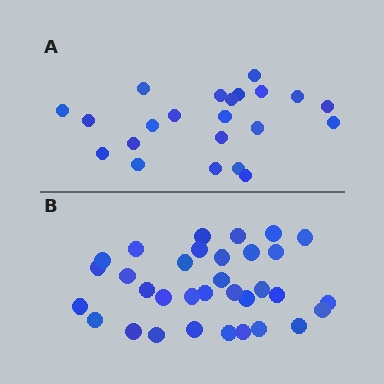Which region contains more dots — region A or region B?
Region B (the bottom region) has more dots.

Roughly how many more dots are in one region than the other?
Region B has roughly 12 or so more dots than region A.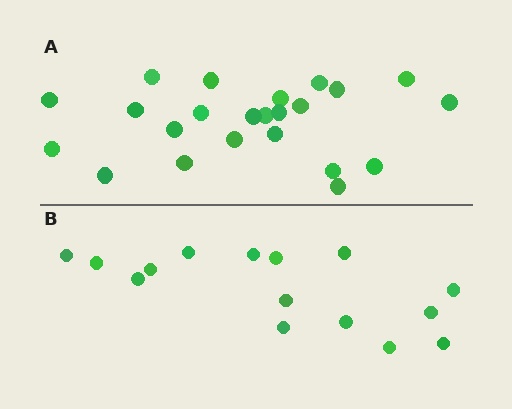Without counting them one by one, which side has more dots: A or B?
Region A (the top region) has more dots.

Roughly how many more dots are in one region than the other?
Region A has roughly 8 or so more dots than region B.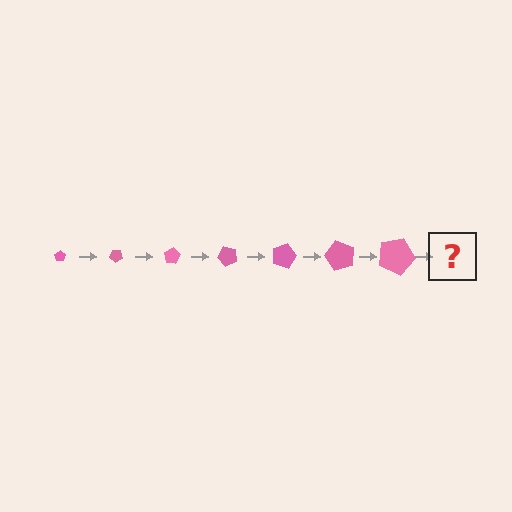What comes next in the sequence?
The next element should be a pentagon, larger than the previous one and rotated 280 degrees from the start.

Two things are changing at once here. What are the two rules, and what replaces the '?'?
The two rules are that the pentagon grows larger each step and it rotates 40 degrees each step. The '?' should be a pentagon, larger than the previous one and rotated 280 degrees from the start.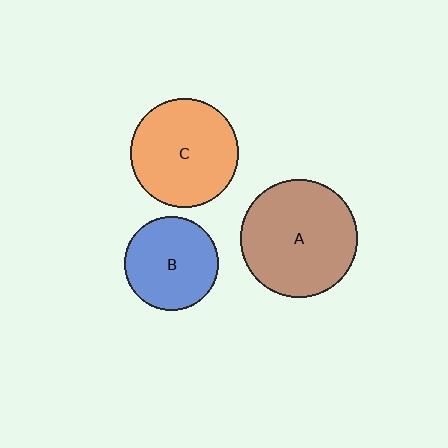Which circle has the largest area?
Circle A (brown).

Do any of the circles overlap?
No, none of the circles overlap.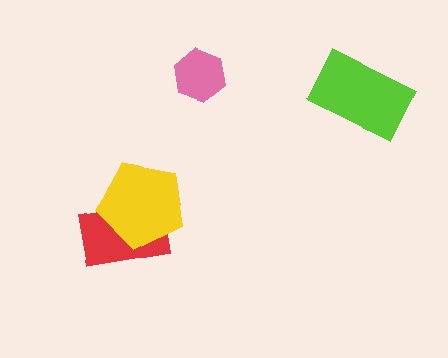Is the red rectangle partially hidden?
Yes, it is partially covered by another shape.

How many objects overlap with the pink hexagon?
0 objects overlap with the pink hexagon.